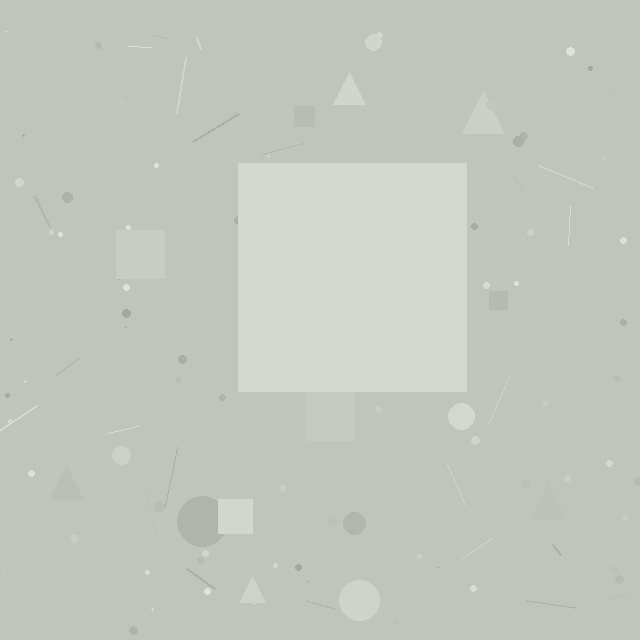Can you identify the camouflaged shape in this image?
The camouflaged shape is a square.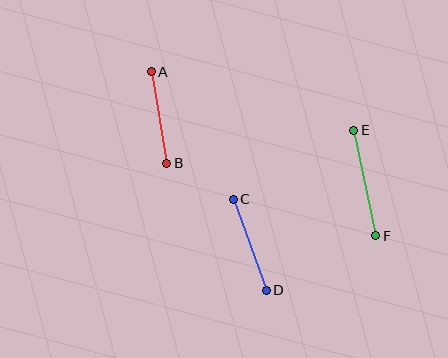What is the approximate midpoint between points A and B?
The midpoint is at approximately (159, 117) pixels.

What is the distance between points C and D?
The distance is approximately 97 pixels.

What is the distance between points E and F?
The distance is approximately 108 pixels.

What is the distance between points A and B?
The distance is approximately 93 pixels.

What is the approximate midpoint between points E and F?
The midpoint is at approximately (365, 183) pixels.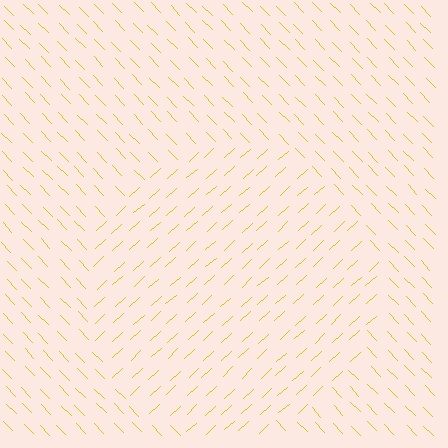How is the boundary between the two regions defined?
The boundary is defined purely by a change in line orientation (approximately 88 degrees difference). All lines are the same color and thickness.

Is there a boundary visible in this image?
Yes, there is a texture boundary formed by a change in line orientation.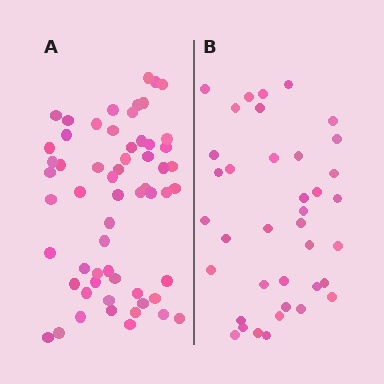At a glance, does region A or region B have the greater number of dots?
Region A (the left region) has more dots.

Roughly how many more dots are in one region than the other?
Region A has approximately 20 more dots than region B.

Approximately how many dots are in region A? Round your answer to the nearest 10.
About 60 dots. (The exact count is 59, which rounds to 60.)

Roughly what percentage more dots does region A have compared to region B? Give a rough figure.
About 55% more.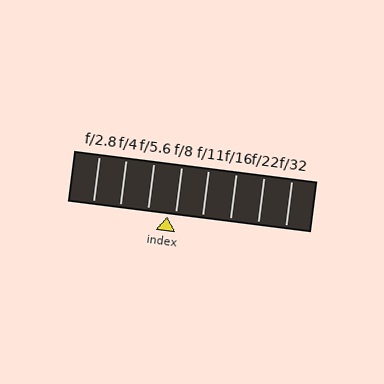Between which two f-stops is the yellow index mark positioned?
The index mark is between f/5.6 and f/8.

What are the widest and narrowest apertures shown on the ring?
The widest aperture shown is f/2.8 and the narrowest is f/32.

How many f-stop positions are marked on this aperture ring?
There are 8 f-stop positions marked.